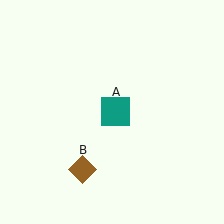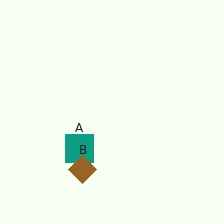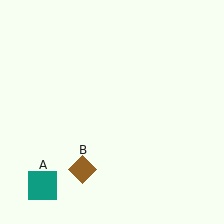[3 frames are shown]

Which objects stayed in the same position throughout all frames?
Brown diamond (object B) remained stationary.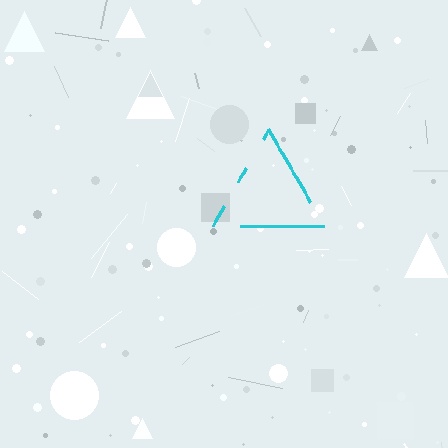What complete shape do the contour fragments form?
The contour fragments form a triangle.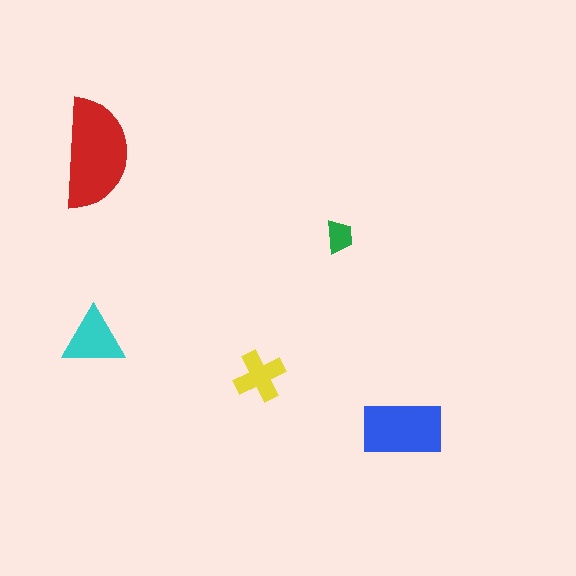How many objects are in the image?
There are 5 objects in the image.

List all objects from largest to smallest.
The red semicircle, the blue rectangle, the cyan triangle, the yellow cross, the green trapezoid.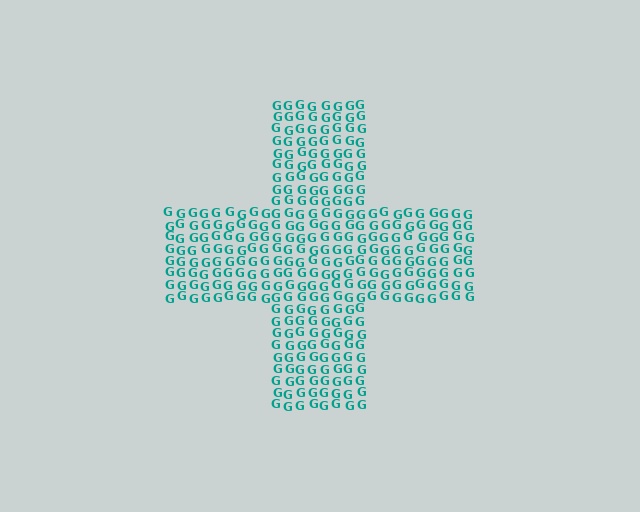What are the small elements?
The small elements are letter G's.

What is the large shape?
The large shape is a cross.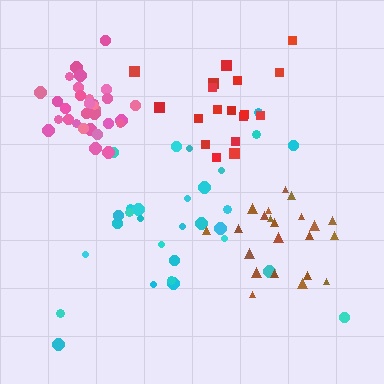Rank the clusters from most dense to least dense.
pink, brown, red, cyan.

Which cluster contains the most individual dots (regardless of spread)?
Pink (31).